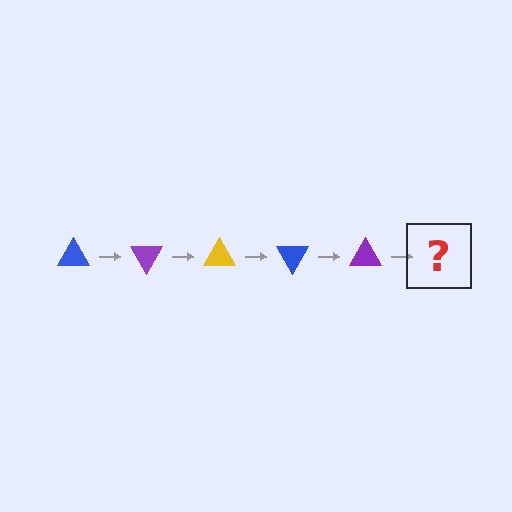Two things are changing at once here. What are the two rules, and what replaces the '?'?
The two rules are that it rotates 60 degrees each step and the color cycles through blue, purple, and yellow. The '?' should be a yellow triangle, rotated 300 degrees from the start.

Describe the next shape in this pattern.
It should be a yellow triangle, rotated 300 degrees from the start.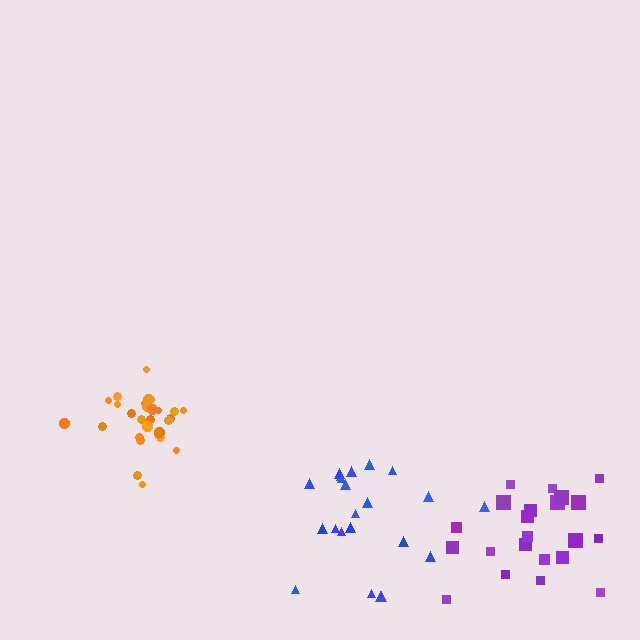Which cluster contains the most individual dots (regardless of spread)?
Orange (28).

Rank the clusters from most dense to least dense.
orange, purple, blue.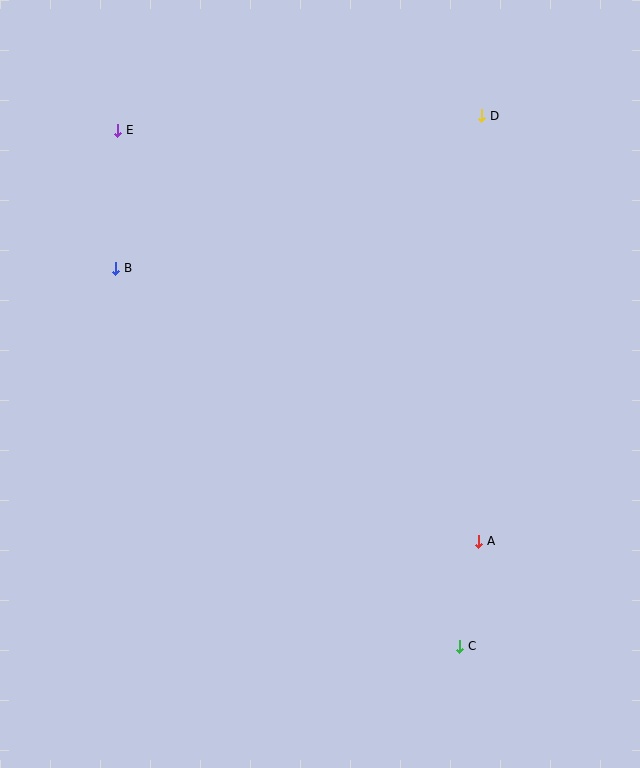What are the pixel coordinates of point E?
Point E is at (118, 130).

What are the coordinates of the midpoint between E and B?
The midpoint between E and B is at (117, 199).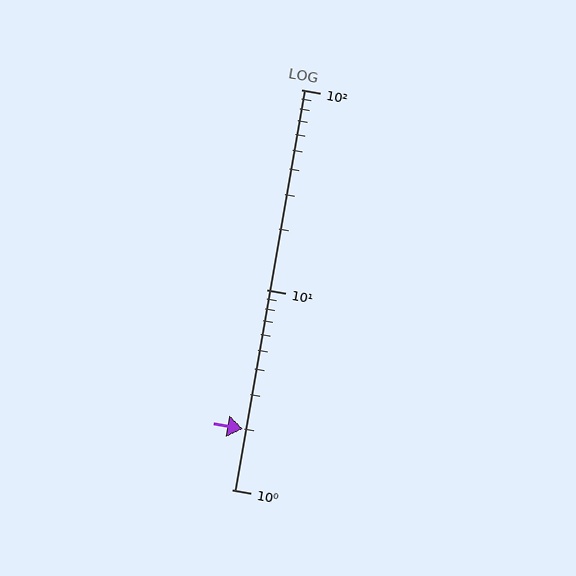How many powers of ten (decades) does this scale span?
The scale spans 2 decades, from 1 to 100.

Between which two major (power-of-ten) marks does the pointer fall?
The pointer is between 1 and 10.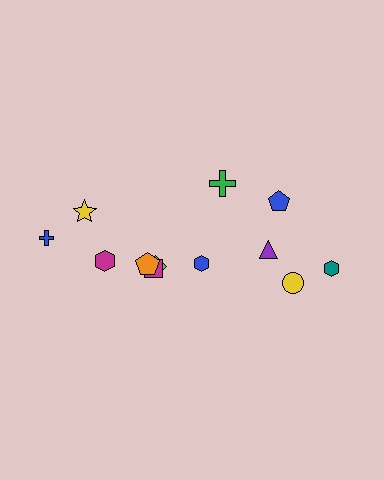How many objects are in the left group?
There are 7 objects.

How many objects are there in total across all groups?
There are 12 objects.